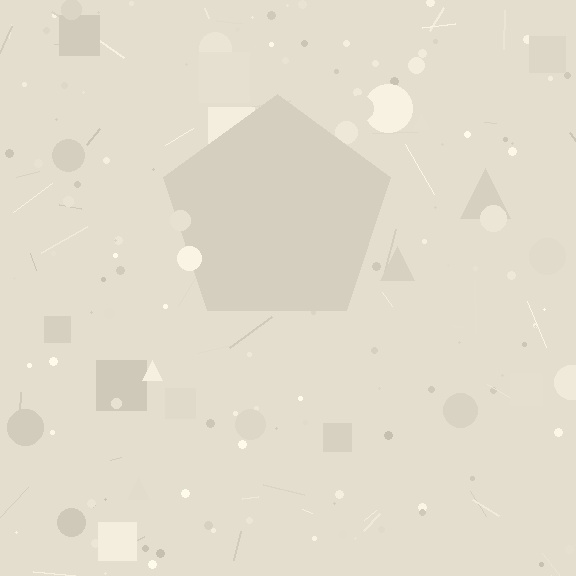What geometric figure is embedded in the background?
A pentagon is embedded in the background.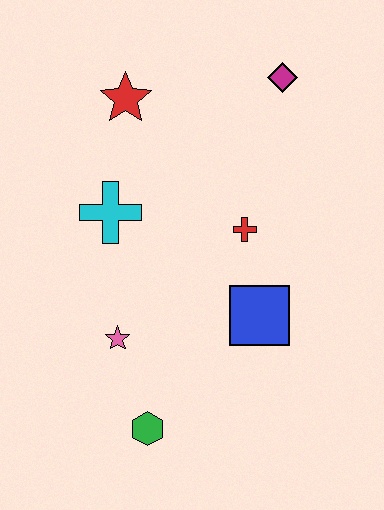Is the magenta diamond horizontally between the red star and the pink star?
No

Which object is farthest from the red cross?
The green hexagon is farthest from the red cross.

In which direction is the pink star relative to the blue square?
The pink star is to the left of the blue square.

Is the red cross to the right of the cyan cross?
Yes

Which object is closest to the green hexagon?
The pink star is closest to the green hexagon.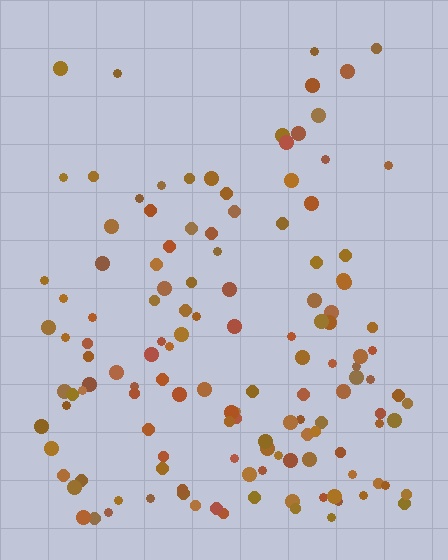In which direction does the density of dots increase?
From top to bottom, with the bottom side densest.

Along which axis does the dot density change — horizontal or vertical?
Vertical.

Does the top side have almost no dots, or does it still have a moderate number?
Still a moderate number, just noticeably fewer than the bottom.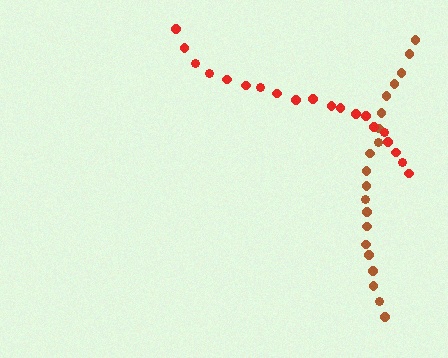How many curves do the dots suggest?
There are 2 distinct paths.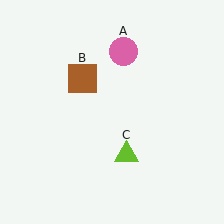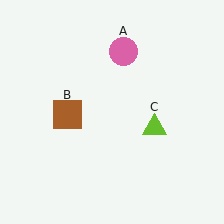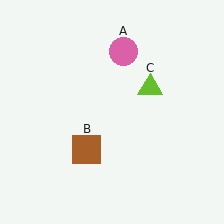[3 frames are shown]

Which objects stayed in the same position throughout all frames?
Pink circle (object A) remained stationary.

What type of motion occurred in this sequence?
The brown square (object B), lime triangle (object C) rotated counterclockwise around the center of the scene.